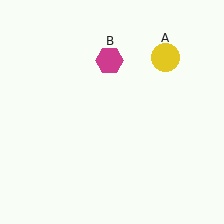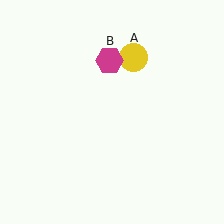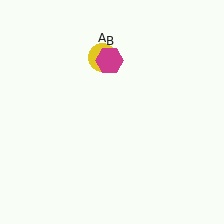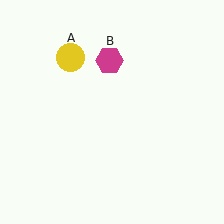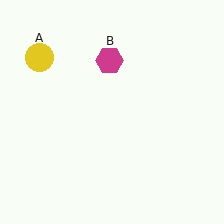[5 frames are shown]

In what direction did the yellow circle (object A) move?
The yellow circle (object A) moved left.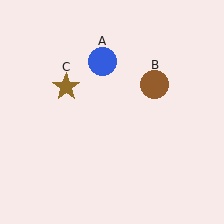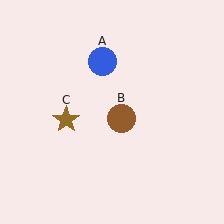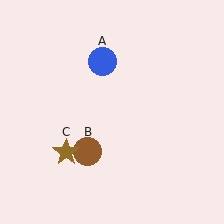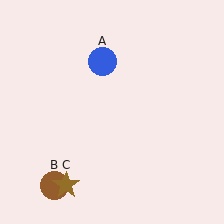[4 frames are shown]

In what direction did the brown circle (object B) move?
The brown circle (object B) moved down and to the left.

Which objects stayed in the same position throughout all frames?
Blue circle (object A) remained stationary.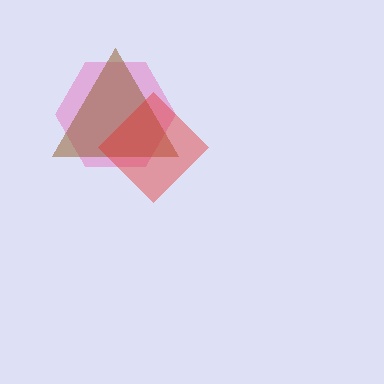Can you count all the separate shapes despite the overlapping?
Yes, there are 3 separate shapes.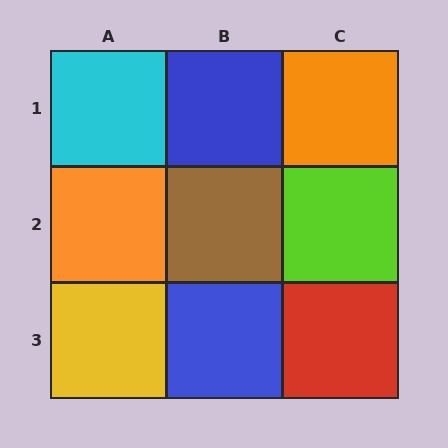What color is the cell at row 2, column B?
Brown.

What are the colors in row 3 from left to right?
Yellow, blue, red.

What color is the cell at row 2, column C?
Lime.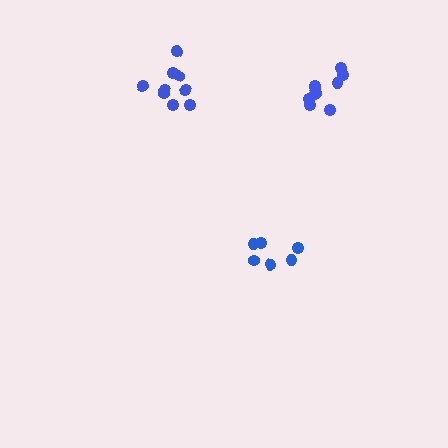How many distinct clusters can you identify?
There are 3 distinct clusters.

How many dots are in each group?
Group 1: 9 dots, Group 2: 10 dots, Group 3: 6 dots (25 total).